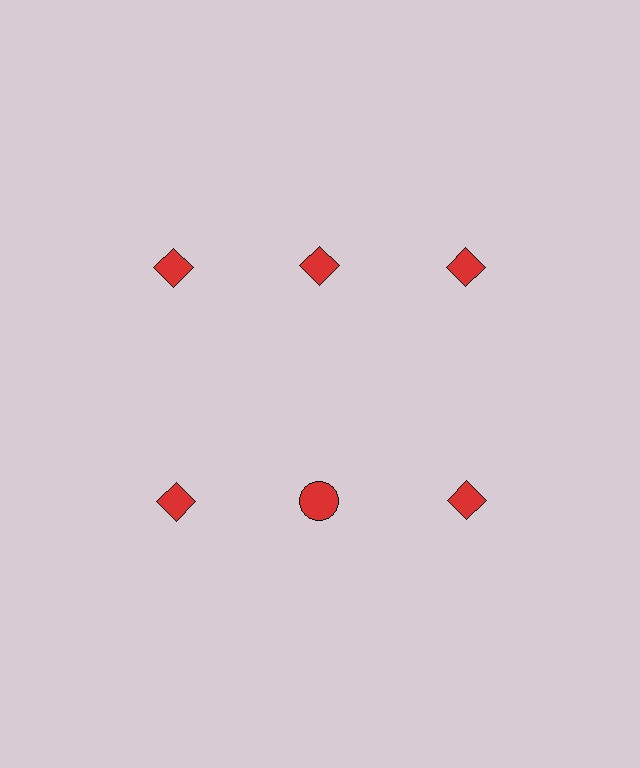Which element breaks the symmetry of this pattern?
The red circle in the second row, second from left column breaks the symmetry. All other shapes are red diamonds.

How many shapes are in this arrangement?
There are 6 shapes arranged in a grid pattern.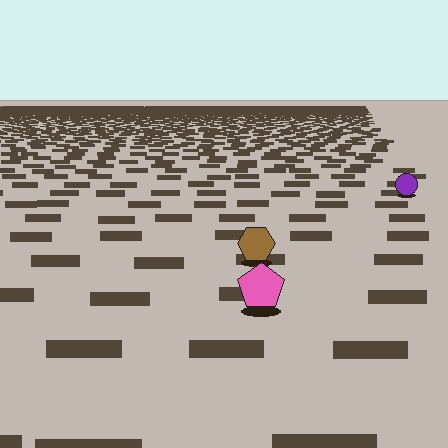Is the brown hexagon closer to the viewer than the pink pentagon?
No. The pink pentagon is closer — you can tell from the texture gradient: the ground texture is coarser near it.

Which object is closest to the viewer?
The pink pentagon is closest. The texture marks near it are larger and more spread out.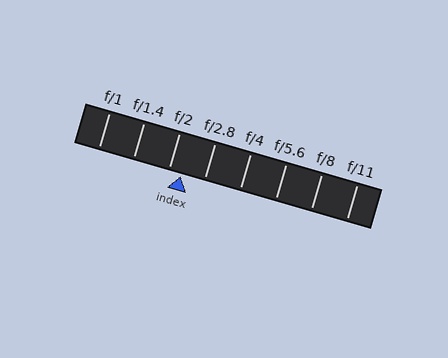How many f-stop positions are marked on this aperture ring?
There are 8 f-stop positions marked.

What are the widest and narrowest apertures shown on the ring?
The widest aperture shown is f/1 and the narrowest is f/11.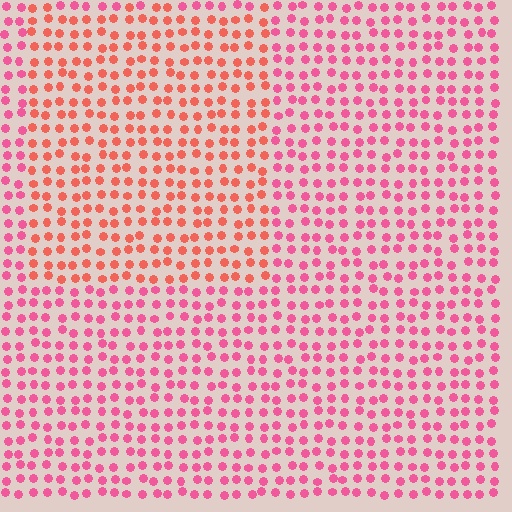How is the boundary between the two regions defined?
The boundary is defined purely by a slight shift in hue (about 31 degrees). Spacing, size, and orientation are identical on both sides.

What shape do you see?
I see a rectangle.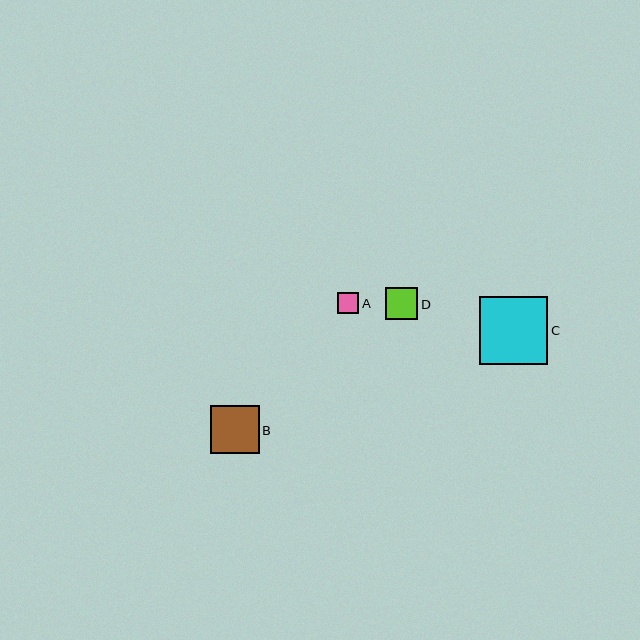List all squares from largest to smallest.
From largest to smallest: C, B, D, A.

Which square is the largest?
Square C is the largest with a size of approximately 68 pixels.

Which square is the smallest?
Square A is the smallest with a size of approximately 21 pixels.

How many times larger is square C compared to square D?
Square C is approximately 2.1 times the size of square D.